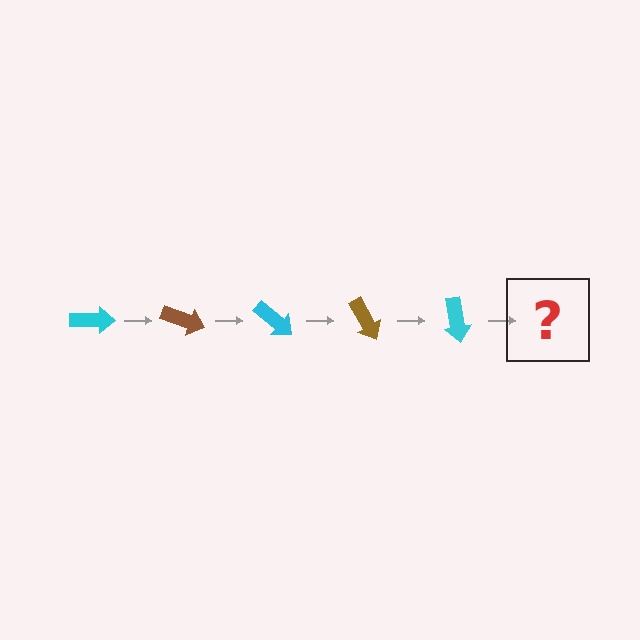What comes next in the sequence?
The next element should be a brown arrow, rotated 100 degrees from the start.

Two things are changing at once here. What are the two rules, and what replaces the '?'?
The two rules are that it rotates 20 degrees each step and the color cycles through cyan and brown. The '?' should be a brown arrow, rotated 100 degrees from the start.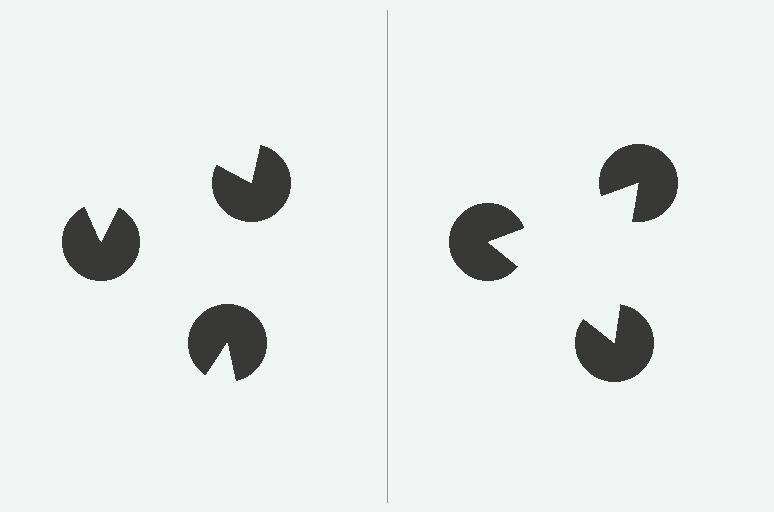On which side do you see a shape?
An illusory triangle appears on the right side. On the left side the wedge cuts are rotated, so no coherent shape forms.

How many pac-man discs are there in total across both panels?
6 — 3 on each side.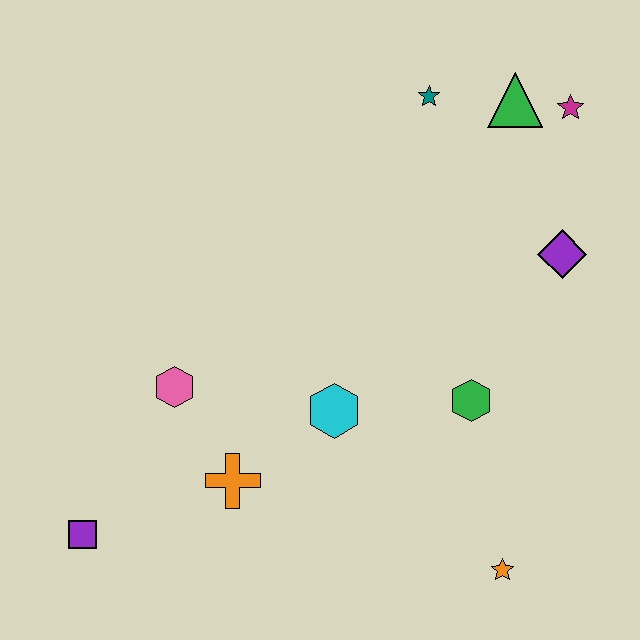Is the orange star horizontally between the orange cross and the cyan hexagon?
No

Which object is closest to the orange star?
The green hexagon is closest to the orange star.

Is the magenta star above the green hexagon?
Yes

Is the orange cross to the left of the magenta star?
Yes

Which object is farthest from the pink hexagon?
The magenta star is farthest from the pink hexagon.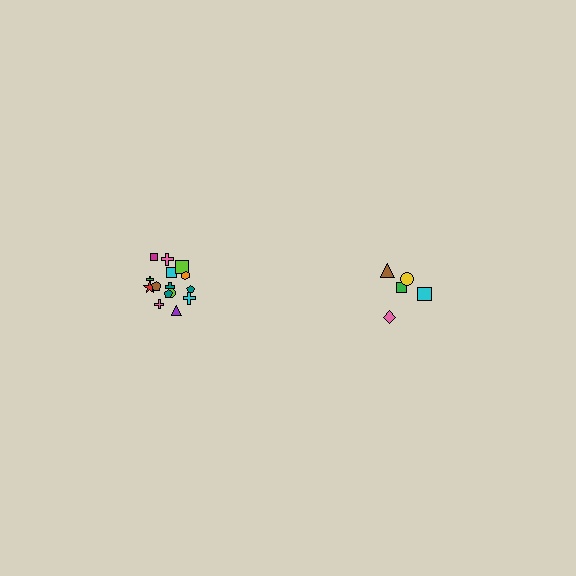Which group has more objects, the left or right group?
The left group.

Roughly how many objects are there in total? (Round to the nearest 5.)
Roughly 20 objects in total.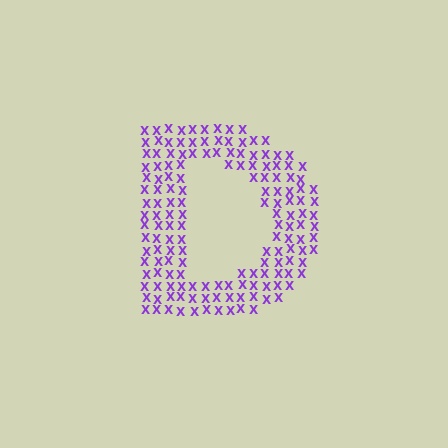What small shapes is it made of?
It is made of small letter X's.